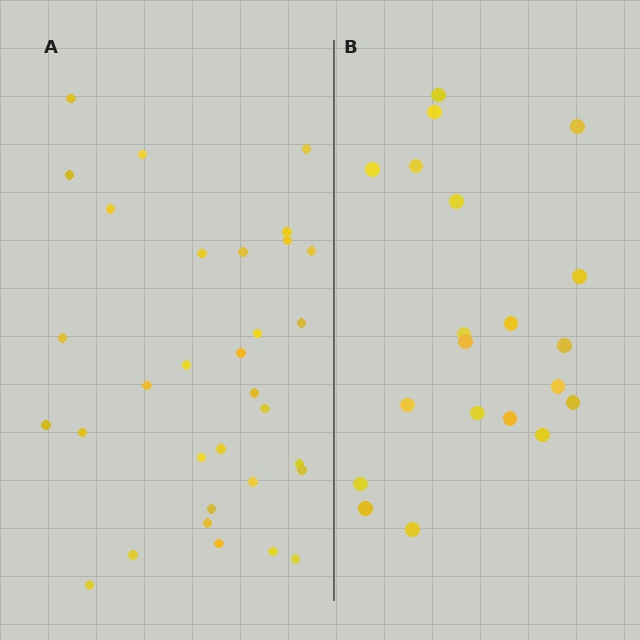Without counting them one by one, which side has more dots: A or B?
Region A (the left region) has more dots.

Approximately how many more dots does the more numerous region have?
Region A has roughly 12 or so more dots than region B.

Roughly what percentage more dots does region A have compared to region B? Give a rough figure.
About 60% more.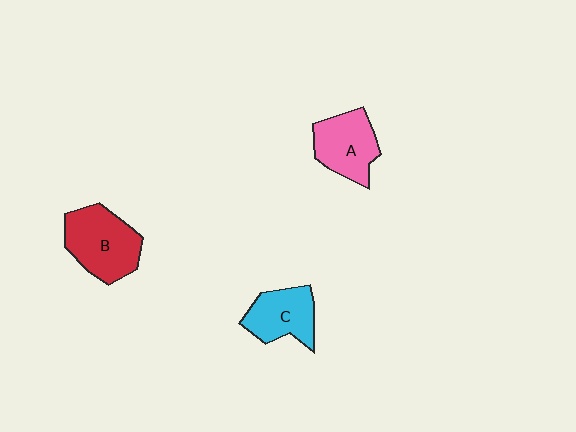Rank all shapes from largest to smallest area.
From largest to smallest: B (red), A (pink), C (cyan).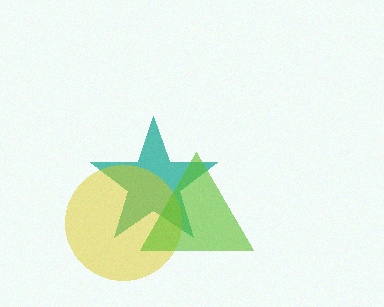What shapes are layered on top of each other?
The layered shapes are: a teal star, a yellow circle, a lime triangle.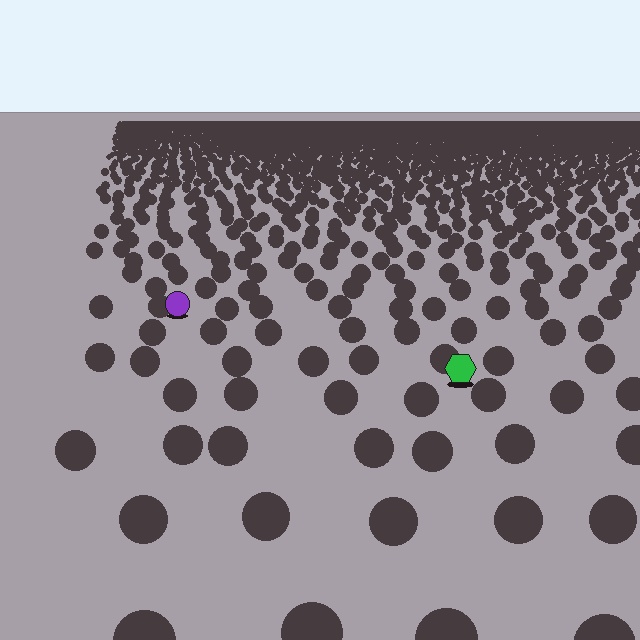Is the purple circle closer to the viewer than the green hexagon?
No. The green hexagon is closer — you can tell from the texture gradient: the ground texture is coarser near it.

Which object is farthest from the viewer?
The purple circle is farthest from the viewer. It appears smaller and the ground texture around it is denser.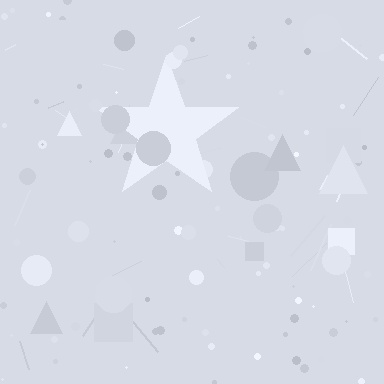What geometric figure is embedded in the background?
A star is embedded in the background.